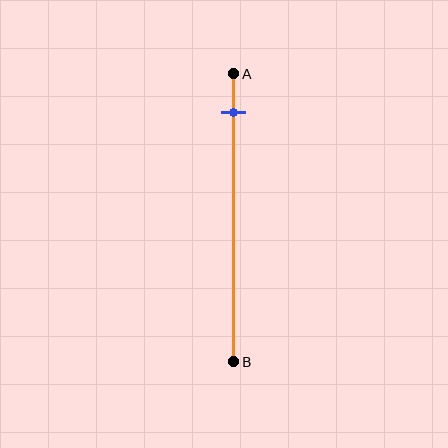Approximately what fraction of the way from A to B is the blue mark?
The blue mark is approximately 15% of the way from A to B.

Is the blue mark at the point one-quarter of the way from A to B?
No, the mark is at about 15% from A, not at the 25% one-quarter point.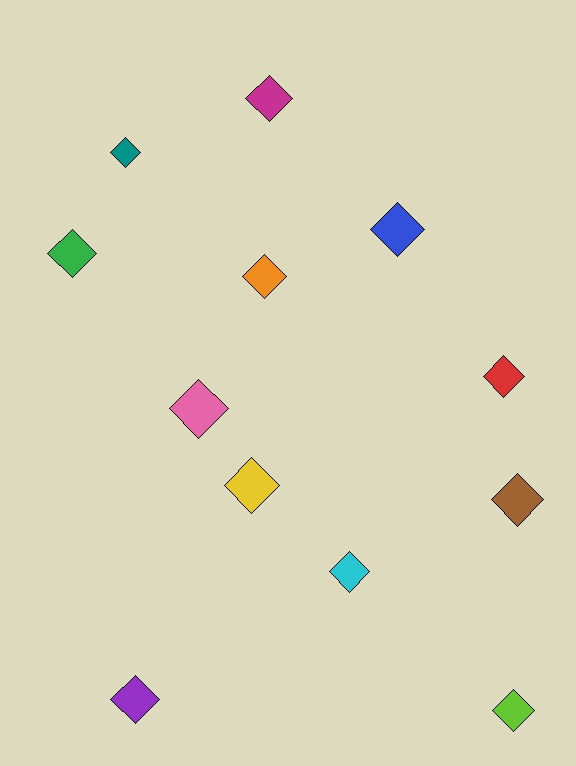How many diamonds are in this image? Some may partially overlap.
There are 12 diamonds.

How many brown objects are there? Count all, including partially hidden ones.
There is 1 brown object.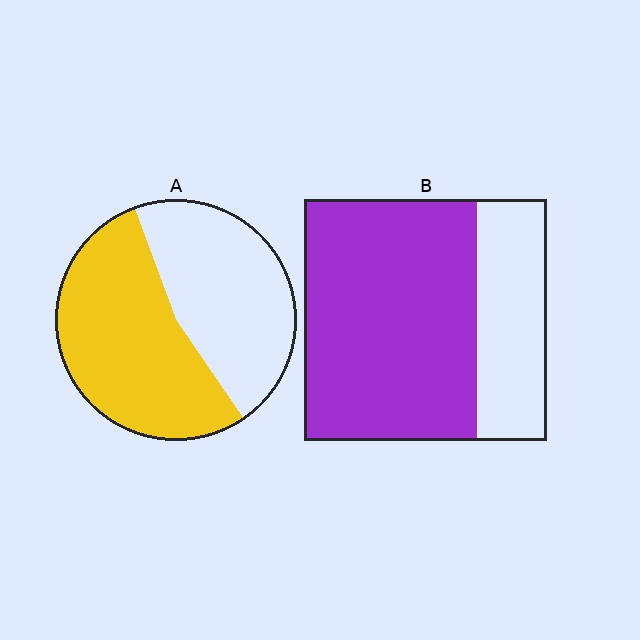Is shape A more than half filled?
Yes.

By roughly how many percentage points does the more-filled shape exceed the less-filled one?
By roughly 15 percentage points (B over A).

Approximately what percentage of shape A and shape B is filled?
A is approximately 55% and B is approximately 70%.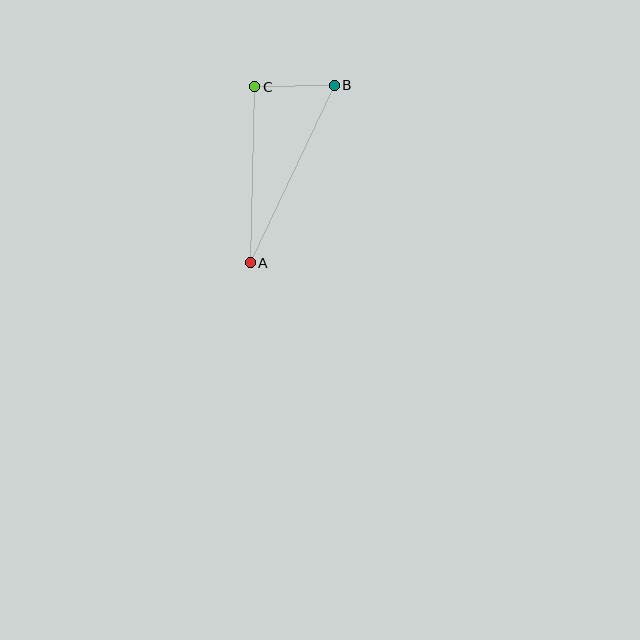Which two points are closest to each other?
Points B and C are closest to each other.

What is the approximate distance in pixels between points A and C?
The distance between A and C is approximately 176 pixels.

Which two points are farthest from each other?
Points A and B are farthest from each other.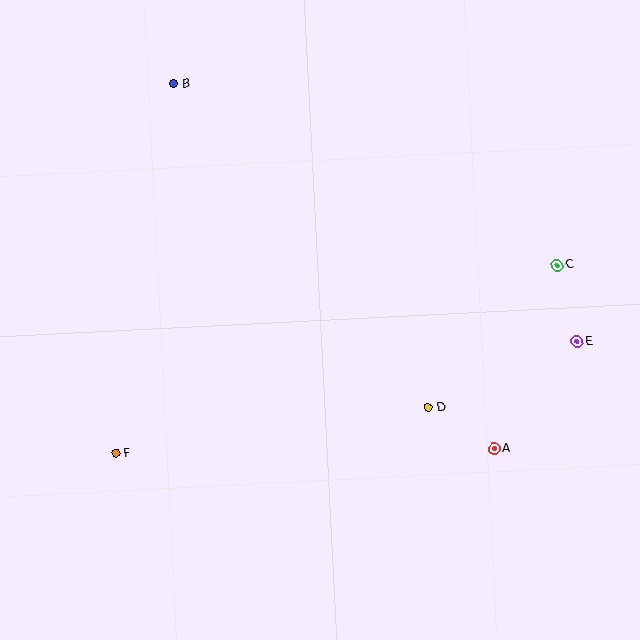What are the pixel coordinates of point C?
Point C is at (557, 265).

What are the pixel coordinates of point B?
Point B is at (173, 84).